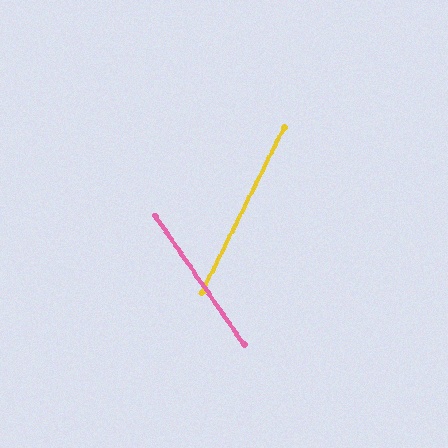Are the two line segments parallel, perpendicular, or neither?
Neither parallel nor perpendicular — they differ by about 61°.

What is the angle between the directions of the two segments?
Approximately 61 degrees.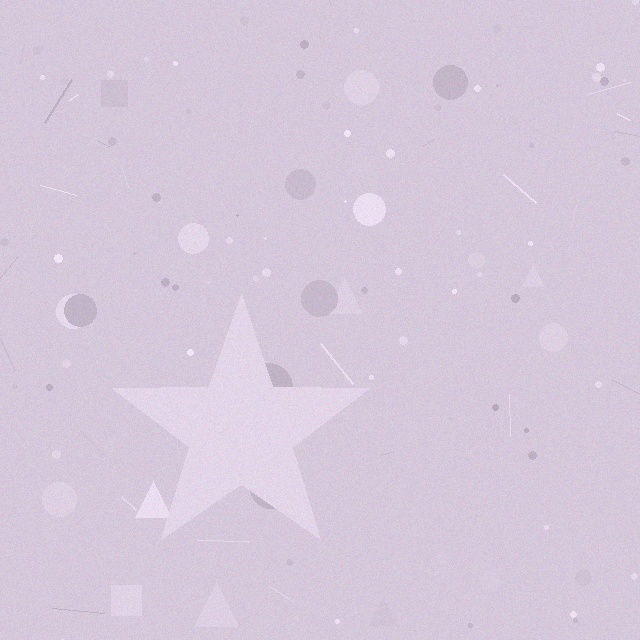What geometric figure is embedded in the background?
A star is embedded in the background.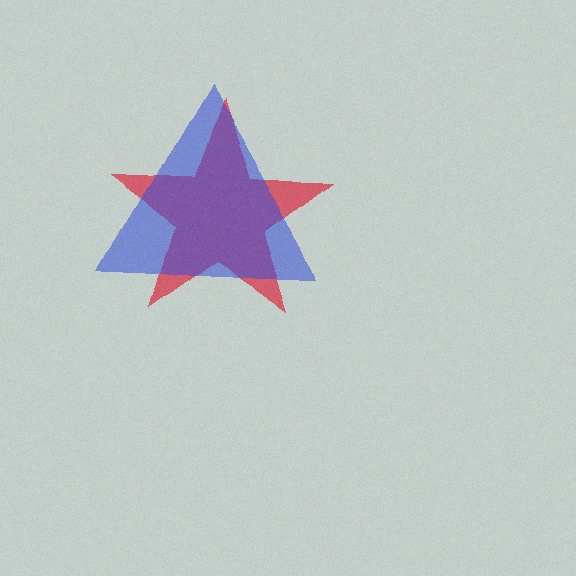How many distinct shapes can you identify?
There are 2 distinct shapes: a red star, a blue triangle.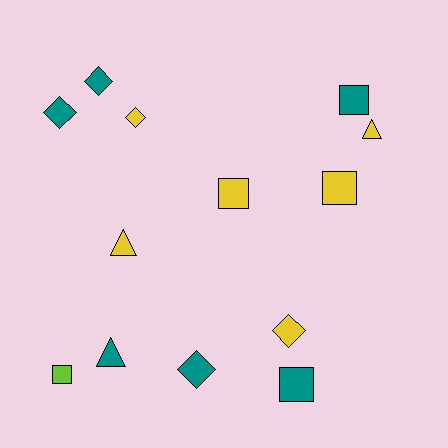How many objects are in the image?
There are 13 objects.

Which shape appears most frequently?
Square, with 5 objects.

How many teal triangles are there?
There is 1 teal triangle.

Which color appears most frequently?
Teal, with 6 objects.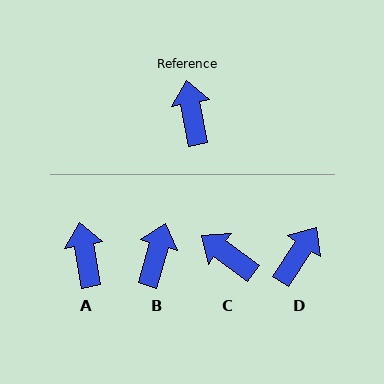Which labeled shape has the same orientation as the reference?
A.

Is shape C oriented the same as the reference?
No, it is off by about 43 degrees.